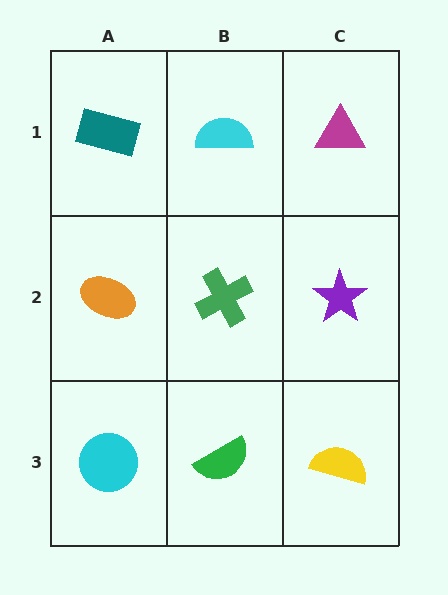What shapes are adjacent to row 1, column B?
A green cross (row 2, column B), a teal rectangle (row 1, column A), a magenta triangle (row 1, column C).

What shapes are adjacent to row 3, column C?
A purple star (row 2, column C), a green semicircle (row 3, column B).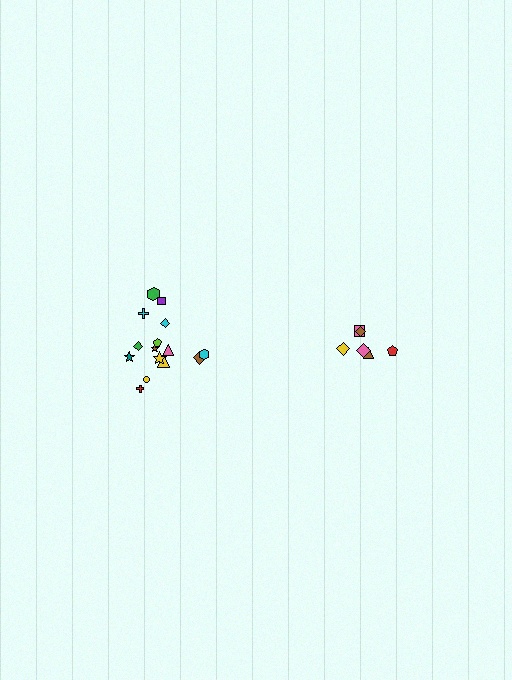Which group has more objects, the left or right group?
The left group.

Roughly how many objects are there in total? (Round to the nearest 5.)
Roughly 20 objects in total.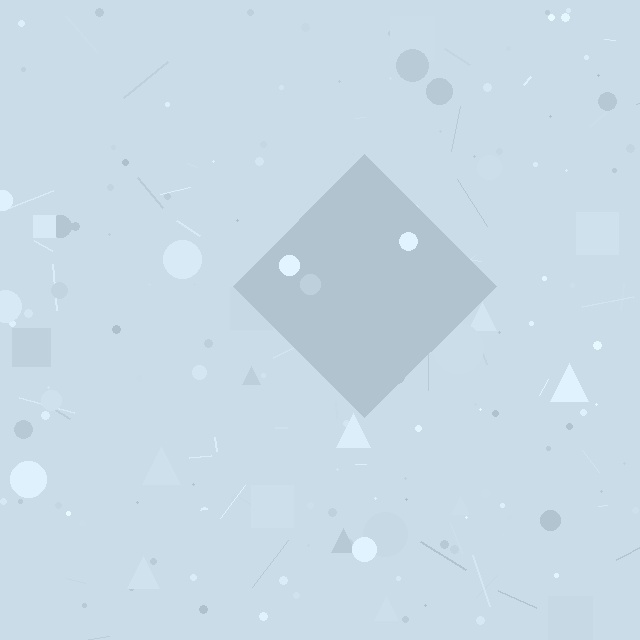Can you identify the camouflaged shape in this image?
The camouflaged shape is a diamond.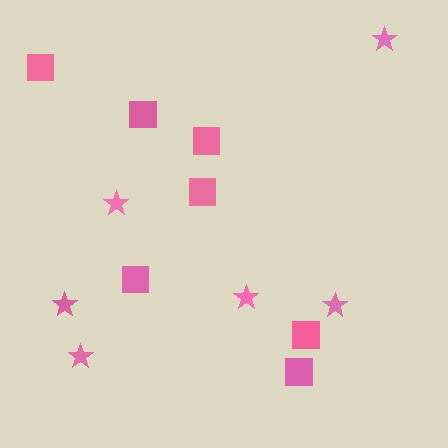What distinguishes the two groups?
There are 2 groups: one group of stars (6) and one group of squares (7).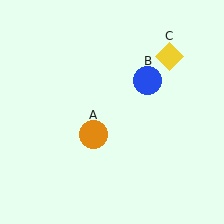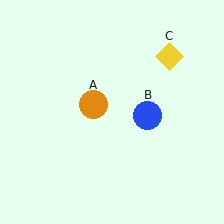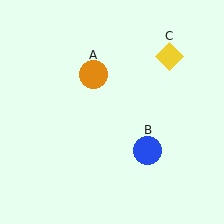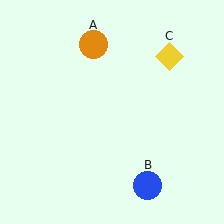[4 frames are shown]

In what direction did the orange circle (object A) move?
The orange circle (object A) moved up.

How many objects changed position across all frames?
2 objects changed position: orange circle (object A), blue circle (object B).